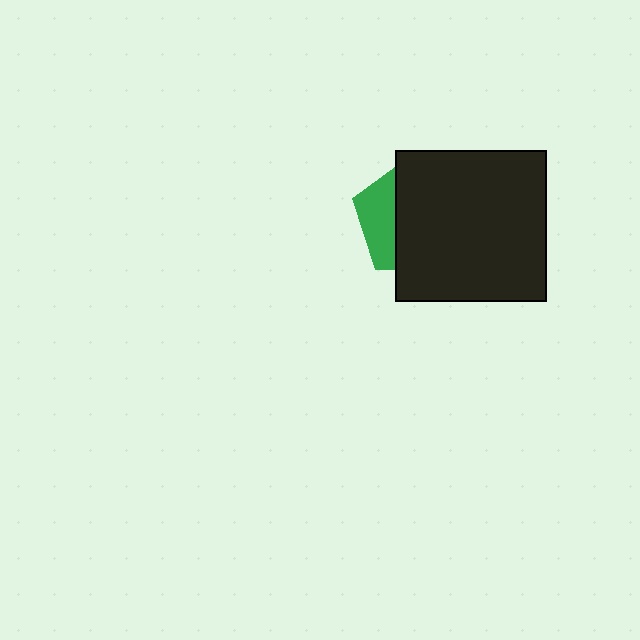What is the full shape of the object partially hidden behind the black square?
The partially hidden object is a green pentagon.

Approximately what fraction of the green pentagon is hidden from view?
Roughly 69% of the green pentagon is hidden behind the black square.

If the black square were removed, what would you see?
You would see the complete green pentagon.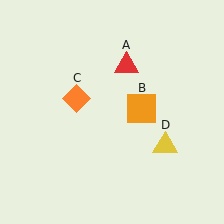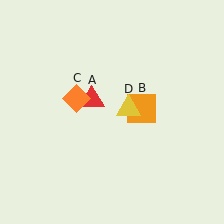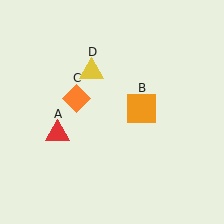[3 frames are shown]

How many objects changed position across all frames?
2 objects changed position: red triangle (object A), yellow triangle (object D).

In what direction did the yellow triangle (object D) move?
The yellow triangle (object D) moved up and to the left.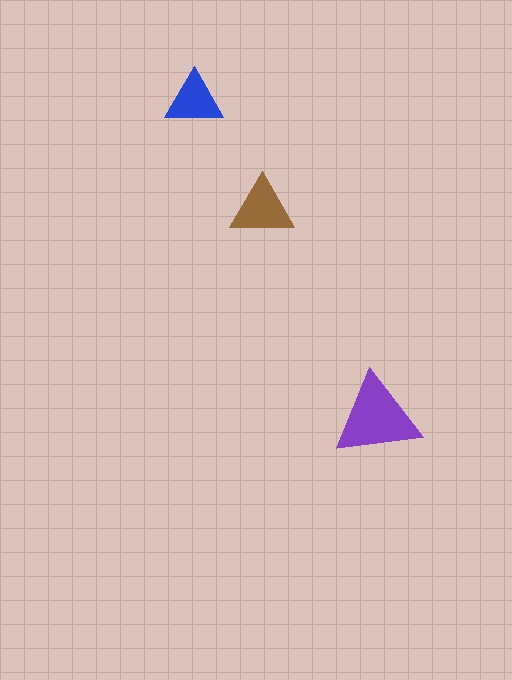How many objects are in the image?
There are 3 objects in the image.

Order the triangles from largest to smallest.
the purple one, the brown one, the blue one.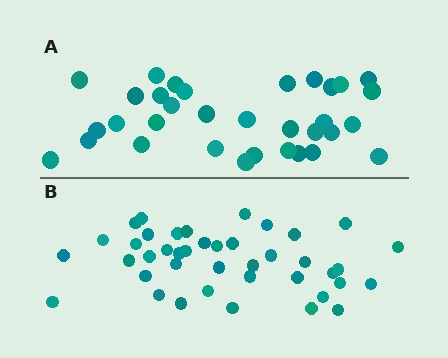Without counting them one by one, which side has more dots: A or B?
Region B (the bottom region) has more dots.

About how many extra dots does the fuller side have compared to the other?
Region B has roughly 8 or so more dots than region A.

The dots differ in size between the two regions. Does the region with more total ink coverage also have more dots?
No. Region A has more total ink coverage because its dots are larger, but region B actually contains more individual dots. Total area can be misleading — the number of items is what matters here.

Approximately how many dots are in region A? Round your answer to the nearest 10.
About 30 dots. (The exact count is 33, which rounds to 30.)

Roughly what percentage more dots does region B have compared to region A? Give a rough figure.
About 25% more.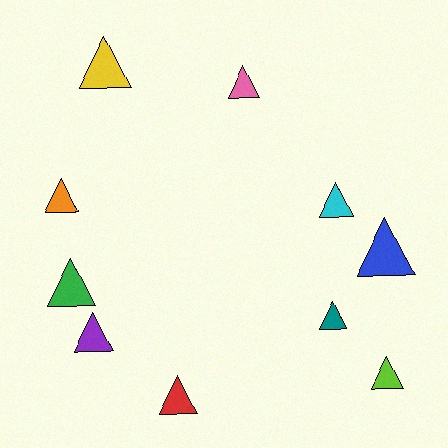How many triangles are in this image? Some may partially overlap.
There are 10 triangles.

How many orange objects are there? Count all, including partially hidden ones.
There is 1 orange object.